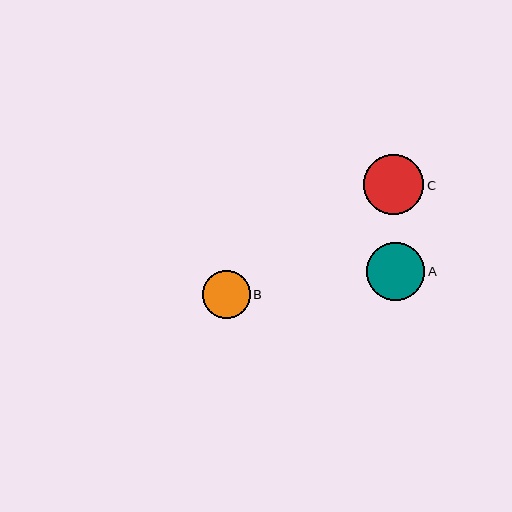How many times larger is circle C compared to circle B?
Circle C is approximately 1.3 times the size of circle B.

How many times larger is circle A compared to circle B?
Circle A is approximately 1.2 times the size of circle B.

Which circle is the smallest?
Circle B is the smallest with a size of approximately 48 pixels.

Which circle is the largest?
Circle C is the largest with a size of approximately 60 pixels.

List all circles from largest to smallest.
From largest to smallest: C, A, B.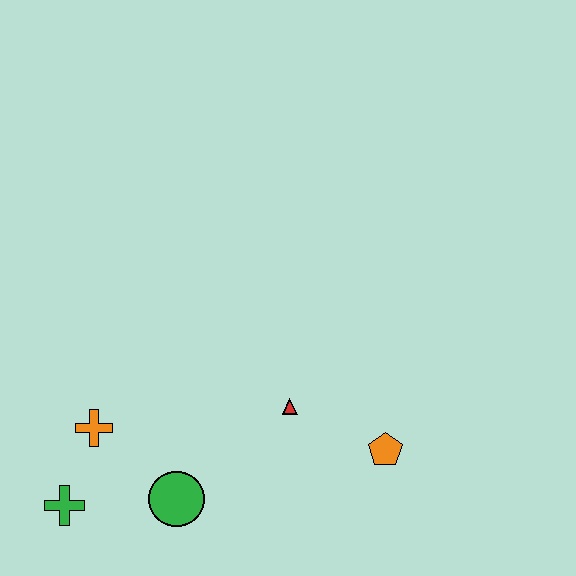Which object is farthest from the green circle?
The orange pentagon is farthest from the green circle.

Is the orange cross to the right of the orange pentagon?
No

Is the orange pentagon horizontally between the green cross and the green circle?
No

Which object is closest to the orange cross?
The green cross is closest to the orange cross.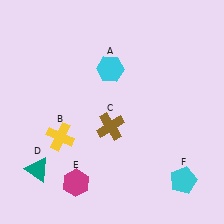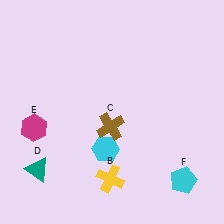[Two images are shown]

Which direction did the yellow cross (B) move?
The yellow cross (B) moved right.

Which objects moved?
The objects that moved are: the cyan hexagon (A), the yellow cross (B), the magenta hexagon (E).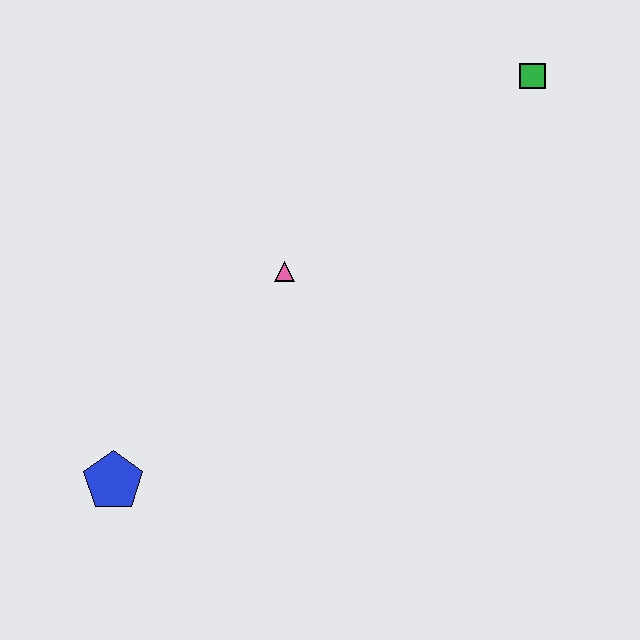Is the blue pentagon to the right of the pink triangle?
No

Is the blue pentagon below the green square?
Yes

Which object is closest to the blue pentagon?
The pink triangle is closest to the blue pentagon.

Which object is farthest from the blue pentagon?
The green square is farthest from the blue pentagon.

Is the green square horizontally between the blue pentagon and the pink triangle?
No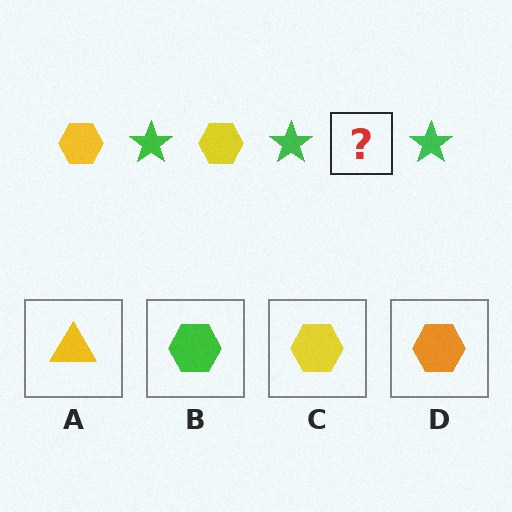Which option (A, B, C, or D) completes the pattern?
C.